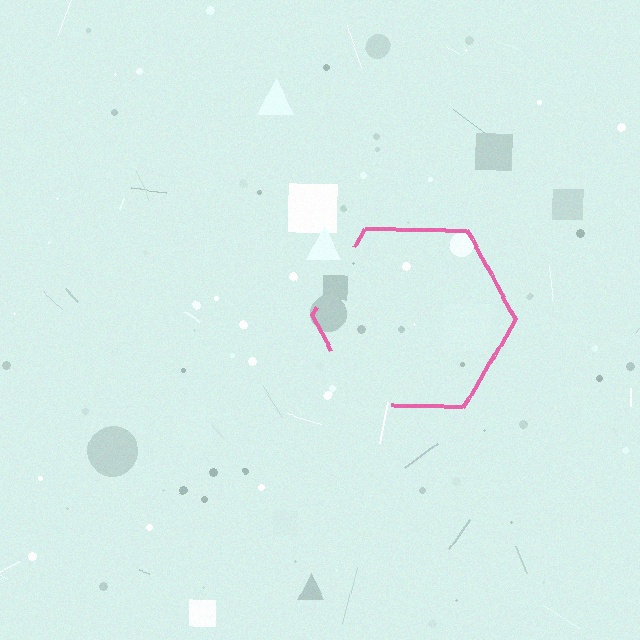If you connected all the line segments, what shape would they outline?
They would outline a hexagon.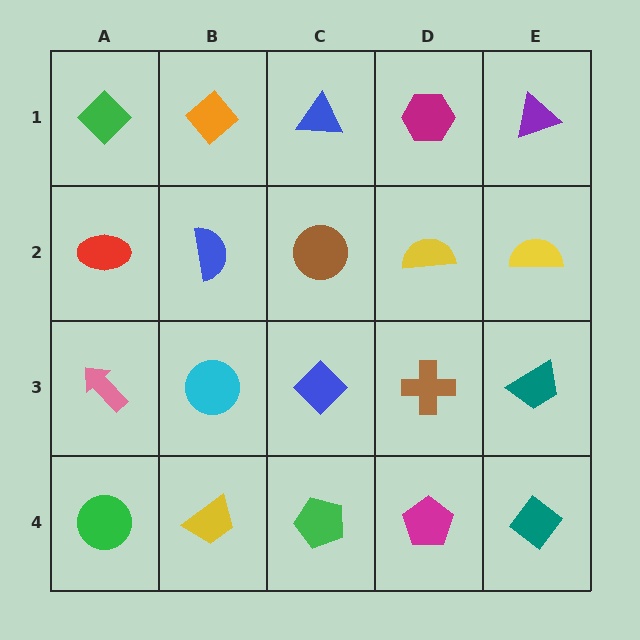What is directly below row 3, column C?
A green pentagon.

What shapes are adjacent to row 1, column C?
A brown circle (row 2, column C), an orange diamond (row 1, column B), a magenta hexagon (row 1, column D).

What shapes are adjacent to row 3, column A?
A red ellipse (row 2, column A), a green circle (row 4, column A), a cyan circle (row 3, column B).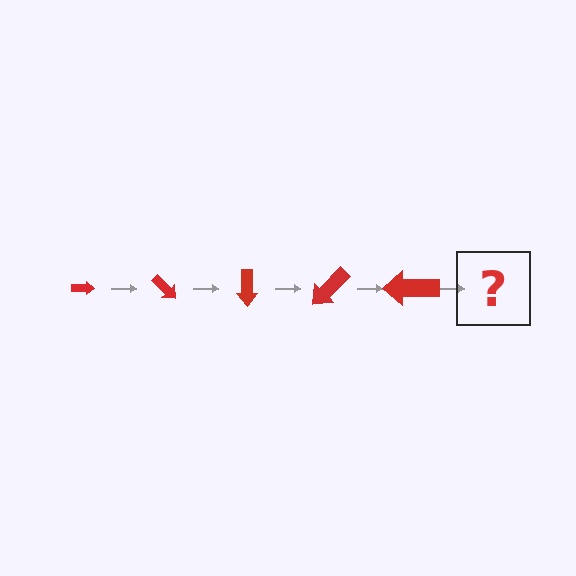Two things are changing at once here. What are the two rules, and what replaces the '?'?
The two rules are that the arrow grows larger each step and it rotates 45 degrees each step. The '?' should be an arrow, larger than the previous one and rotated 225 degrees from the start.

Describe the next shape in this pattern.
It should be an arrow, larger than the previous one and rotated 225 degrees from the start.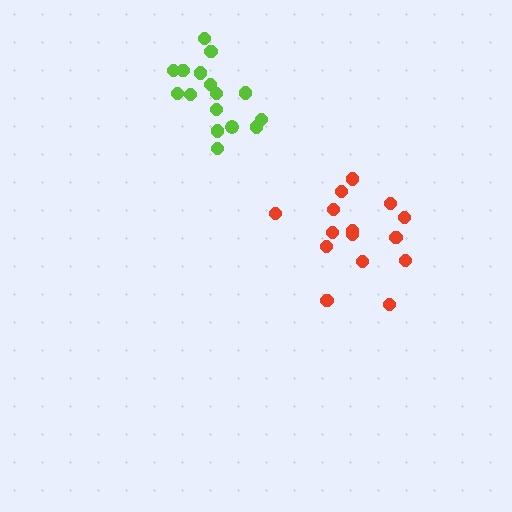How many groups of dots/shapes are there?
There are 2 groups.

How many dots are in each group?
Group 1: 15 dots, Group 2: 16 dots (31 total).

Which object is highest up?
The lime cluster is topmost.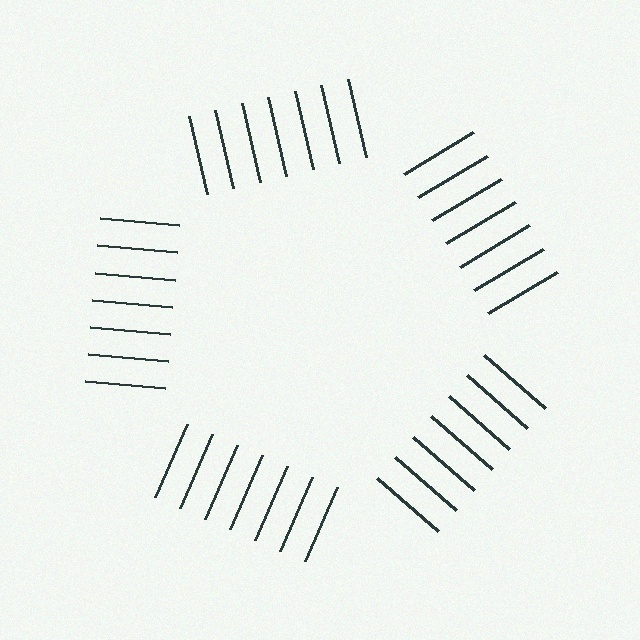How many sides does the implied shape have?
5 sides — the line-ends trace a pentagon.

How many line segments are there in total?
35 — 7 along each of the 5 edges.